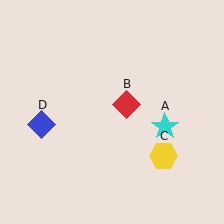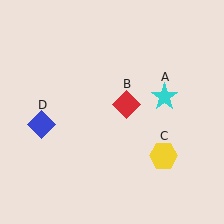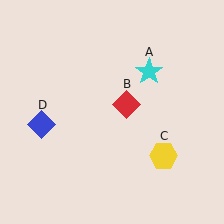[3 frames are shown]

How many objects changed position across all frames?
1 object changed position: cyan star (object A).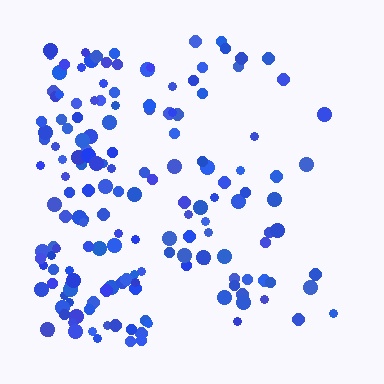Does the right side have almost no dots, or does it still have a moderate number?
Still a moderate number, just noticeably fewer than the left.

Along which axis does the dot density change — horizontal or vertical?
Horizontal.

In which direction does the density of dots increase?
From right to left, with the left side densest.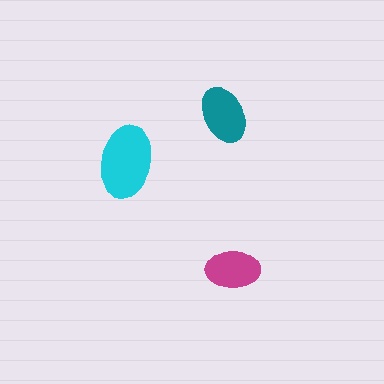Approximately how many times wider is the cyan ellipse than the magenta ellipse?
About 1.5 times wider.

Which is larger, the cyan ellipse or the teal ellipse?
The cyan one.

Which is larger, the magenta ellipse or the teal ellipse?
The teal one.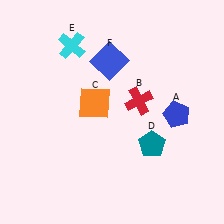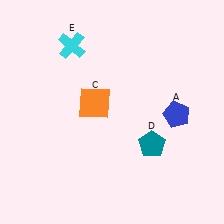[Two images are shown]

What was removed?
The red cross (B), the blue square (F) were removed in Image 2.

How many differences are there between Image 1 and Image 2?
There are 2 differences between the two images.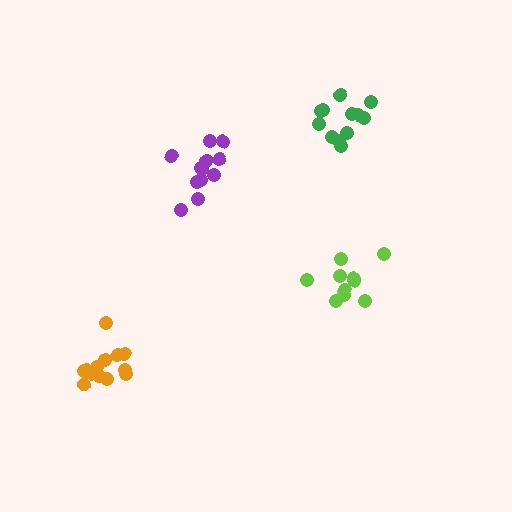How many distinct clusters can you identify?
There are 4 distinct clusters.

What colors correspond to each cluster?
The clusters are colored: orange, purple, green, lime.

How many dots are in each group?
Group 1: 13 dots, Group 2: 12 dots, Group 3: 12 dots, Group 4: 10 dots (47 total).